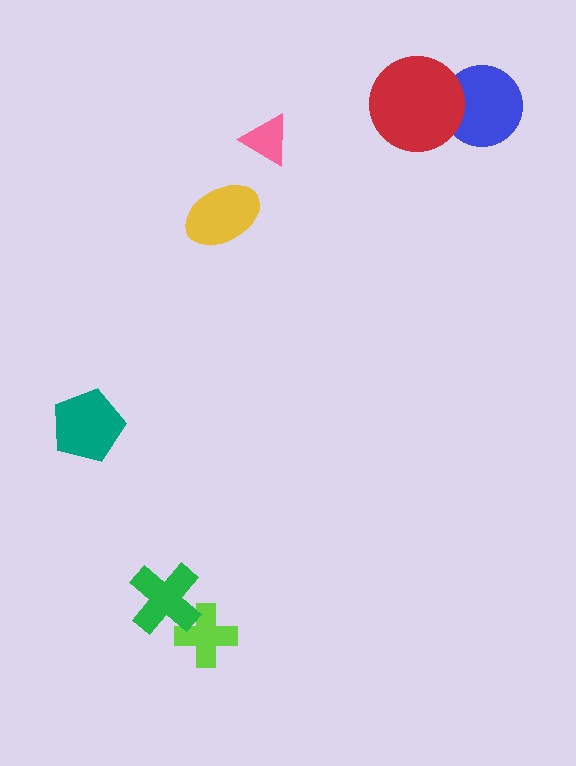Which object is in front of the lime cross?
The green cross is in front of the lime cross.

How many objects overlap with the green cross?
1 object overlaps with the green cross.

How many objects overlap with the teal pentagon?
0 objects overlap with the teal pentagon.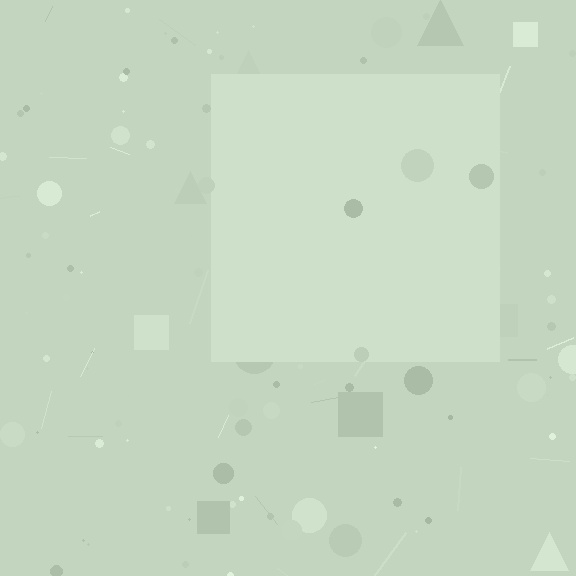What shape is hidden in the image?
A square is hidden in the image.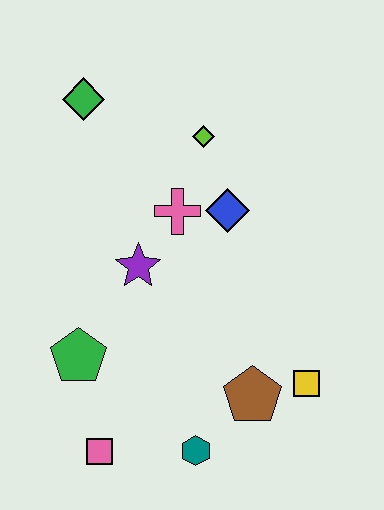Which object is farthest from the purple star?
The yellow square is farthest from the purple star.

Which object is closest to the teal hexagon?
The brown pentagon is closest to the teal hexagon.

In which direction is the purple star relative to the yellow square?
The purple star is to the left of the yellow square.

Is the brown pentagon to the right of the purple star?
Yes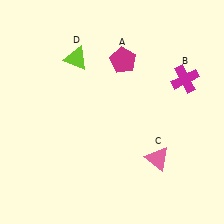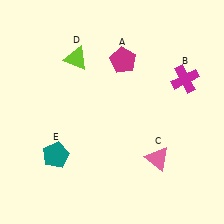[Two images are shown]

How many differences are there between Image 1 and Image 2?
There is 1 difference between the two images.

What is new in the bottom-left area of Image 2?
A teal pentagon (E) was added in the bottom-left area of Image 2.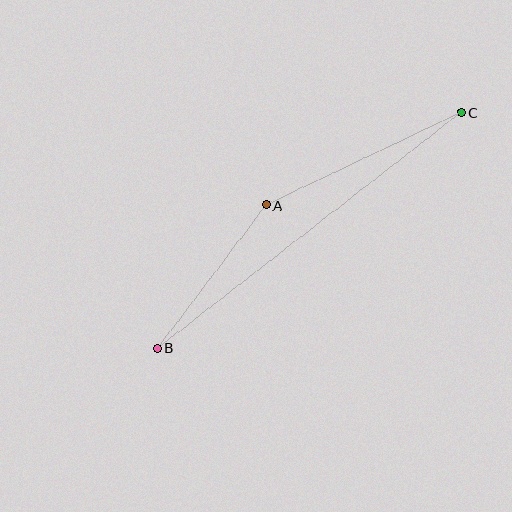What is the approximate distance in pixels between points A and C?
The distance between A and C is approximately 216 pixels.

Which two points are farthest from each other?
Points B and C are farthest from each other.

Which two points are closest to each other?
Points A and B are closest to each other.